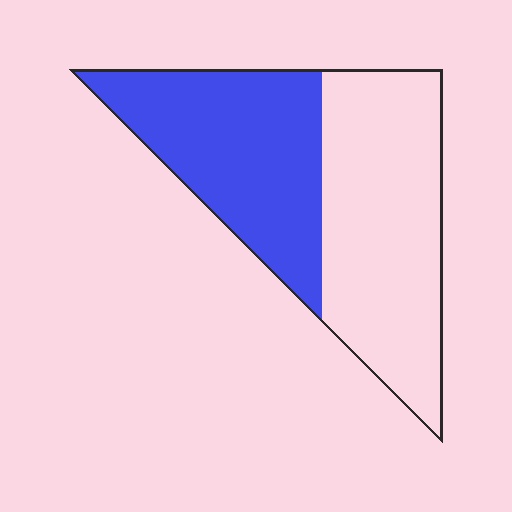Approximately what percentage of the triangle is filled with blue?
Approximately 45%.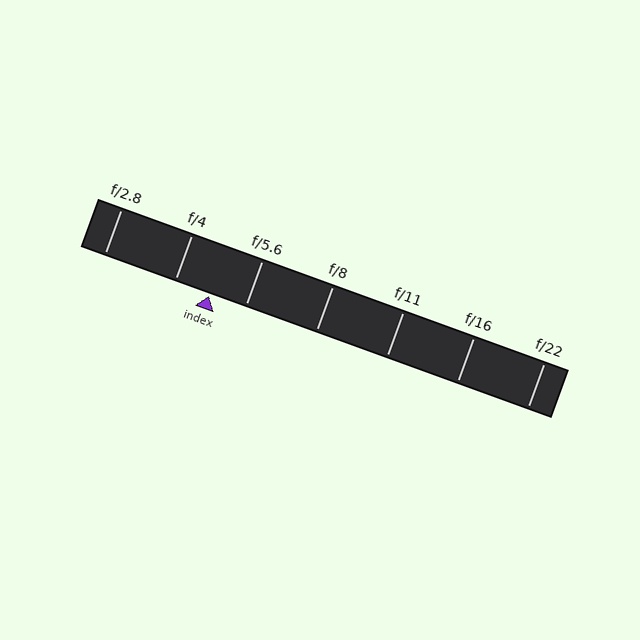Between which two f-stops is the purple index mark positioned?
The index mark is between f/4 and f/5.6.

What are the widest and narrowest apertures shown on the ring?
The widest aperture shown is f/2.8 and the narrowest is f/22.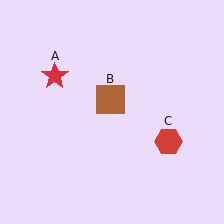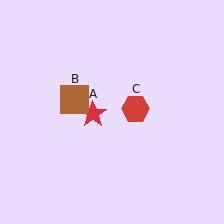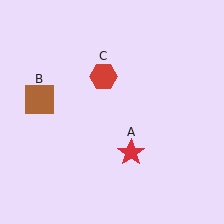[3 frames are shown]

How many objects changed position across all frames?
3 objects changed position: red star (object A), brown square (object B), red hexagon (object C).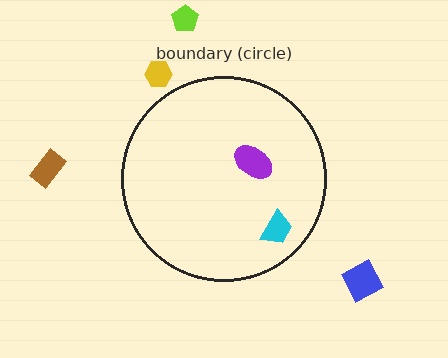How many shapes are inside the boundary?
2 inside, 4 outside.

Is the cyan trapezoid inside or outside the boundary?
Inside.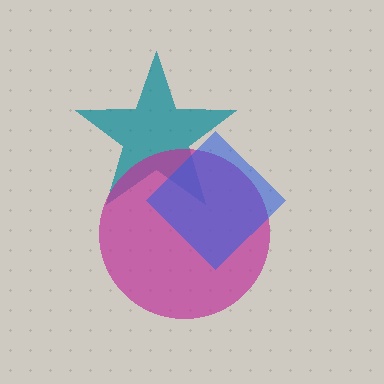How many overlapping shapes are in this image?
There are 3 overlapping shapes in the image.